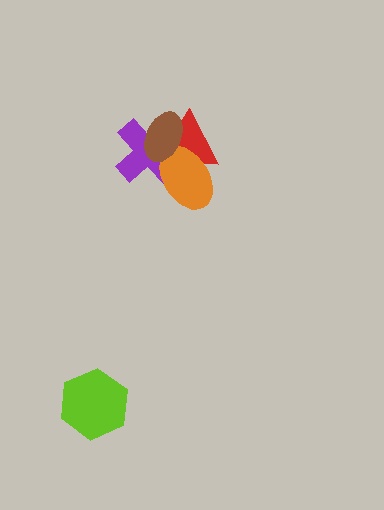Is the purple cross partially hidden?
Yes, it is partially covered by another shape.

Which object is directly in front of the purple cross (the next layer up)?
The orange ellipse is directly in front of the purple cross.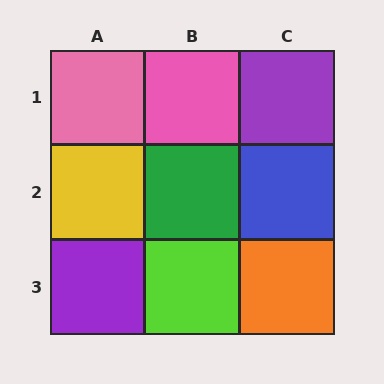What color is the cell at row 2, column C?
Blue.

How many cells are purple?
2 cells are purple.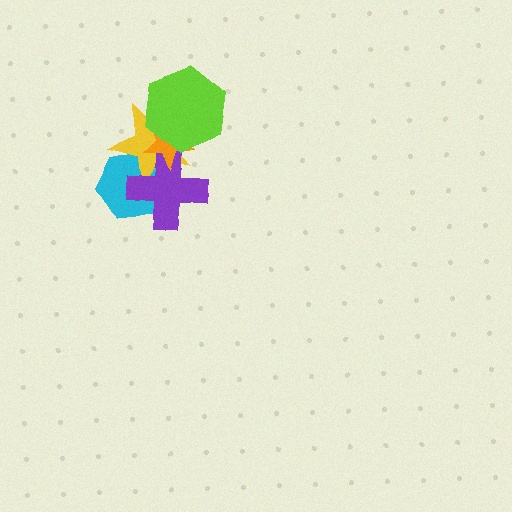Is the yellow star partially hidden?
Yes, it is partially covered by another shape.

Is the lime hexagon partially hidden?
No, no other shape covers it.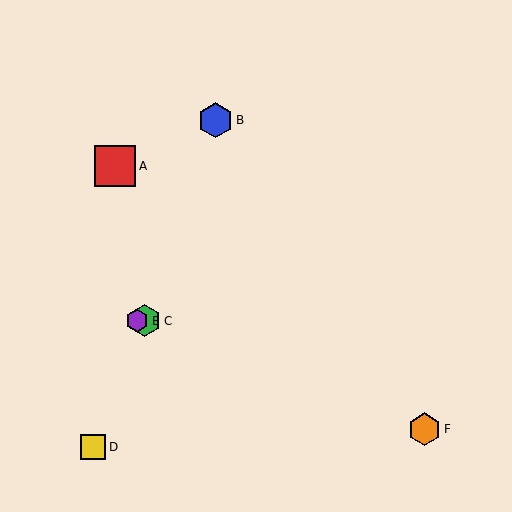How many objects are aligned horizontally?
2 objects (C, E) are aligned horizontally.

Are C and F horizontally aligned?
No, C is at y≈321 and F is at y≈429.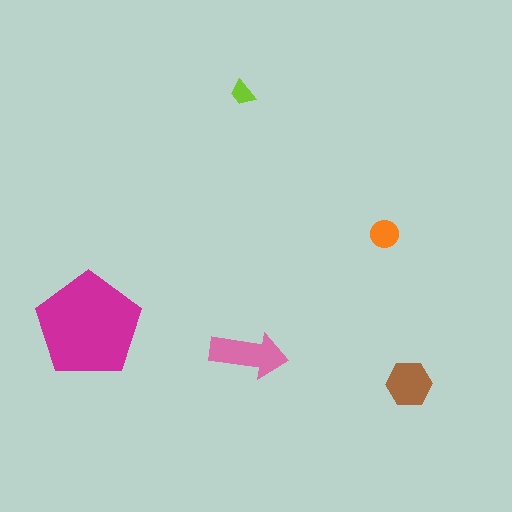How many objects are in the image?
There are 5 objects in the image.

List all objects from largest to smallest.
The magenta pentagon, the pink arrow, the brown hexagon, the orange circle, the lime trapezoid.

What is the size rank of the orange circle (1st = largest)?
4th.